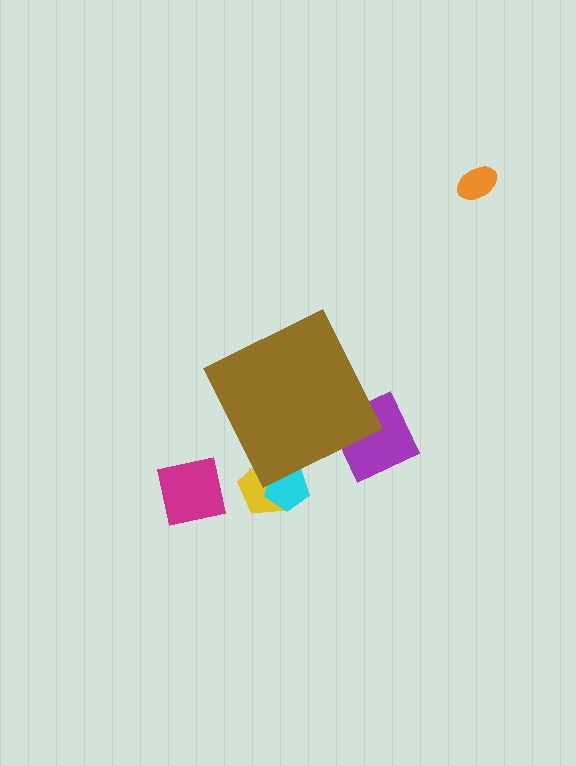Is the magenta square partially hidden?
No, the magenta square is fully visible.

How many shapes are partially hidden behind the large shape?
4 shapes are partially hidden.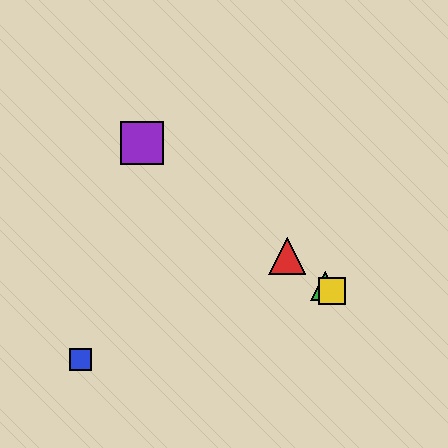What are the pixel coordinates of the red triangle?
The red triangle is at (287, 256).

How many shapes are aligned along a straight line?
4 shapes (the red triangle, the green triangle, the yellow square, the purple square) are aligned along a straight line.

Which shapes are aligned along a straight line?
The red triangle, the green triangle, the yellow square, the purple square are aligned along a straight line.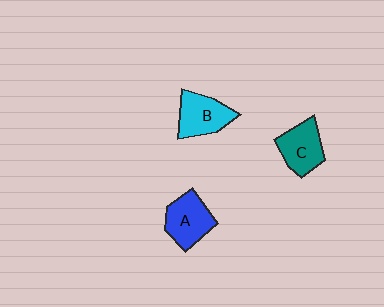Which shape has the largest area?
Shape A (blue).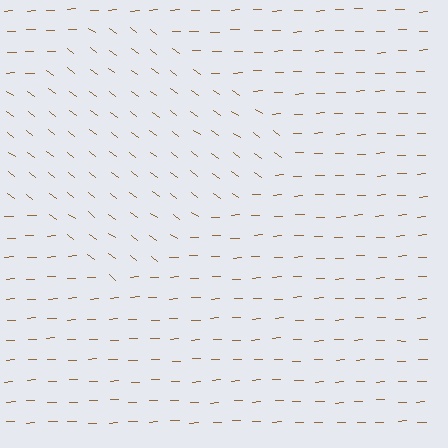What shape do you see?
I see a diamond.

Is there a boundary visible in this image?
Yes, there is a texture boundary formed by a change in line orientation.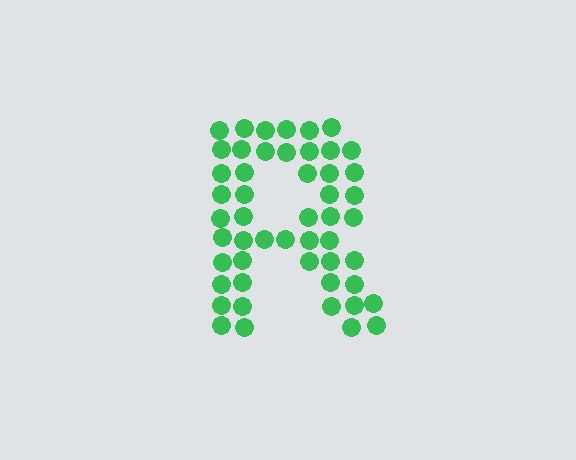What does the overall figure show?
The overall figure shows the letter R.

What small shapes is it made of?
It is made of small circles.